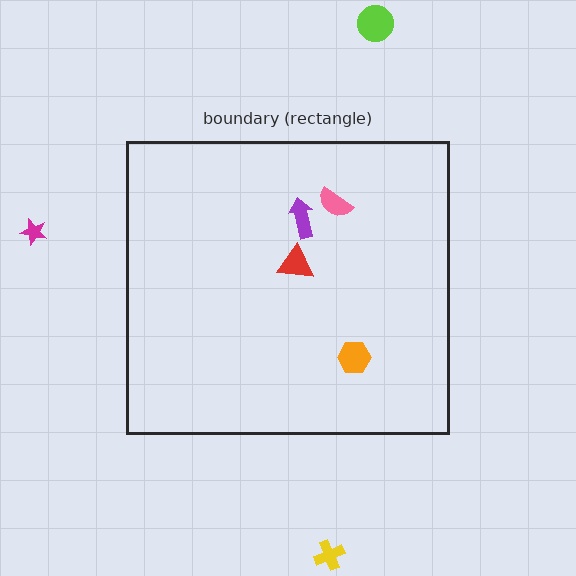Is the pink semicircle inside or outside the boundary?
Inside.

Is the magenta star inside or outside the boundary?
Outside.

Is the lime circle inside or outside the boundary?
Outside.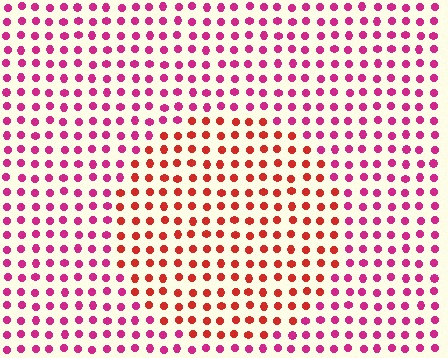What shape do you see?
I see a circle.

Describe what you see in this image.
The image is filled with small magenta elements in a uniform arrangement. A circle-shaped region is visible where the elements are tinted to a slightly different hue, forming a subtle color boundary.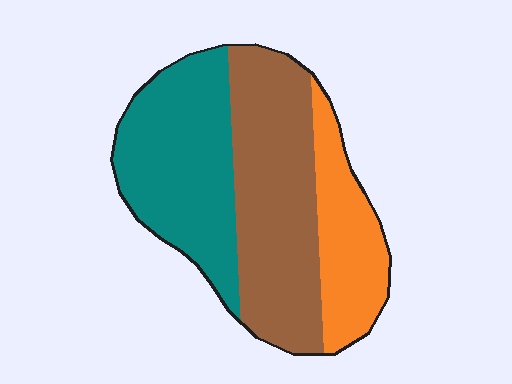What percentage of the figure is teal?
Teal takes up between a third and a half of the figure.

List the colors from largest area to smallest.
From largest to smallest: brown, teal, orange.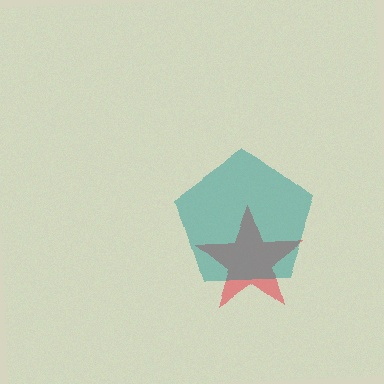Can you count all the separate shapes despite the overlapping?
Yes, there are 2 separate shapes.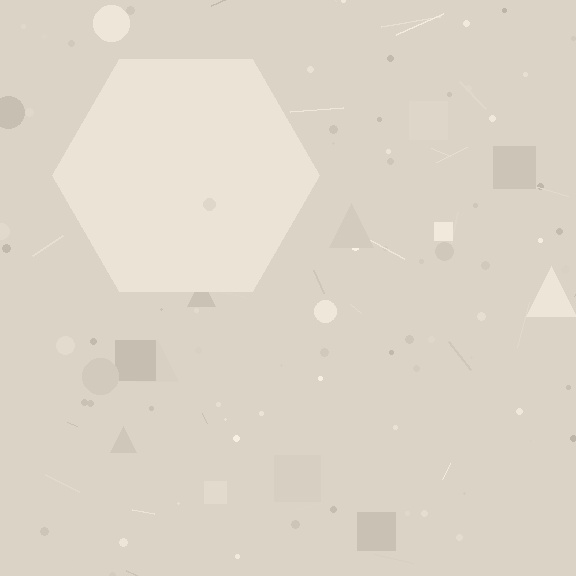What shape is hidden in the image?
A hexagon is hidden in the image.